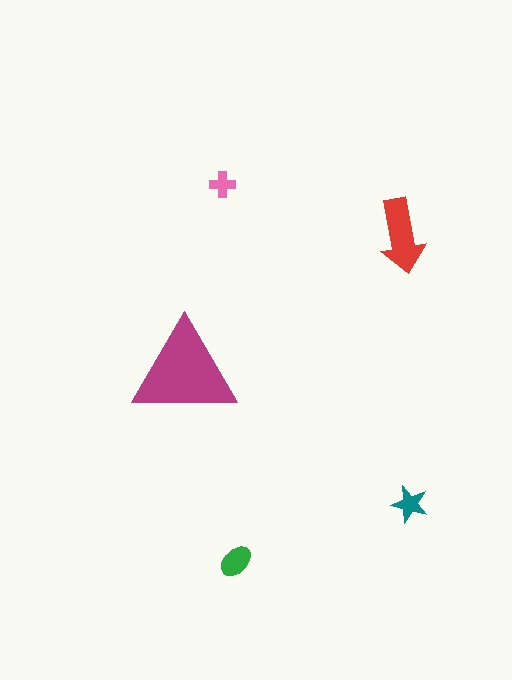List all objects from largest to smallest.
The magenta triangle, the red arrow, the green ellipse, the teal star, the pink cross.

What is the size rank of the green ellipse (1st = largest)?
3rd.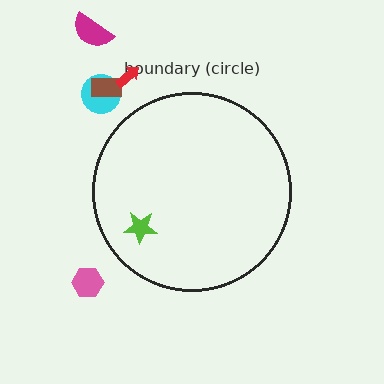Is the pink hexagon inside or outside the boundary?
Outside.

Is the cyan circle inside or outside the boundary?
Outside.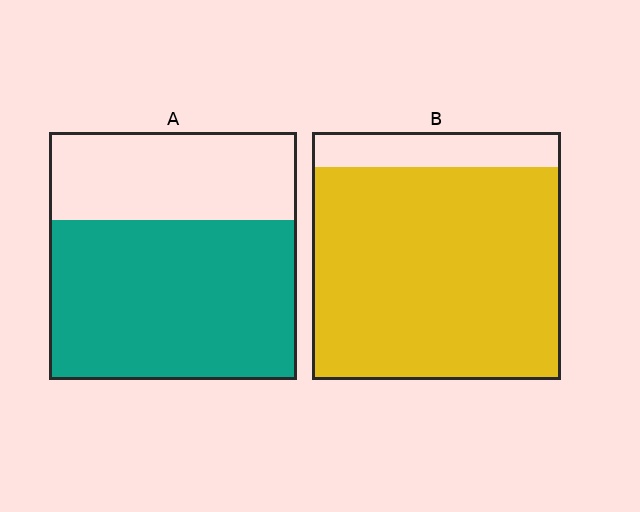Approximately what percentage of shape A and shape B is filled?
A is approximately 65% and B is approximately 85%.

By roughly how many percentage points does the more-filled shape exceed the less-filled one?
By roughly 20 percentage points (B over A).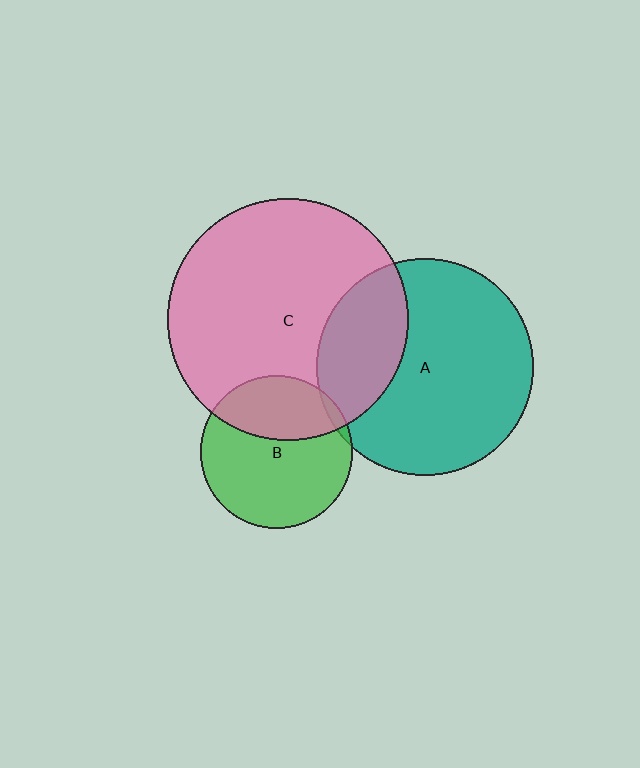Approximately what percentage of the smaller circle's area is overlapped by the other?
Approximately 30%.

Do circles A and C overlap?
Yes.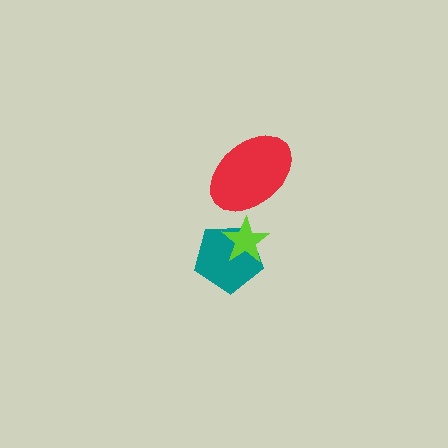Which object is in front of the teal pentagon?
The lime star is in front of the teal pentagon.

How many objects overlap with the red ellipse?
0 objects overlap with the red ellipse.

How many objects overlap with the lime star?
1 object overlaps with the lime star.